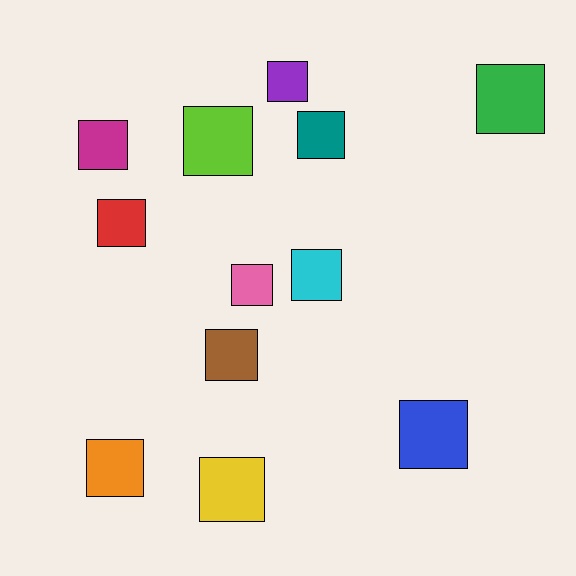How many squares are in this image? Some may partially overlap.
There are 12 squares.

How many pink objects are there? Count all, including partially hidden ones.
There is 1 pink object.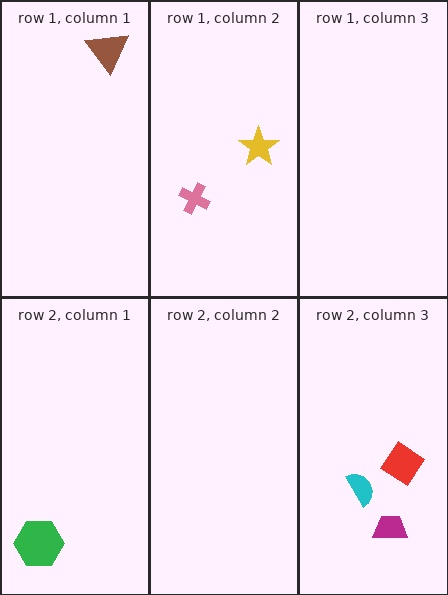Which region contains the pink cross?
The row 1, column 2 region.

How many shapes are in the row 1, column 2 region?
2.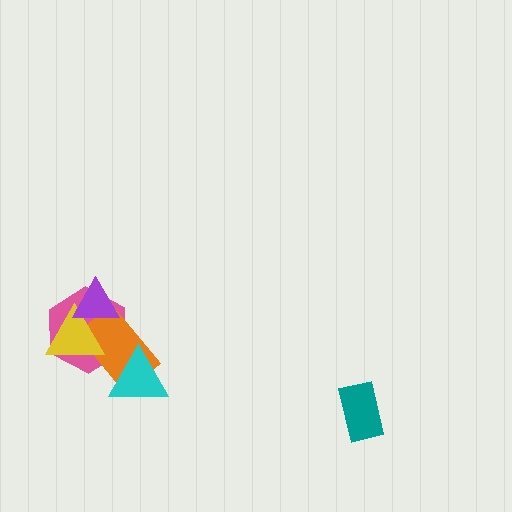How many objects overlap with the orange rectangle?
4 objects overlap with the orange rectangle.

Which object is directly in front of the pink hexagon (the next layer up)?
The orange rectangle is directly in front of the pink hexagon.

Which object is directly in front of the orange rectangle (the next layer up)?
The yellow triangle is directly in front of the orange rectangle.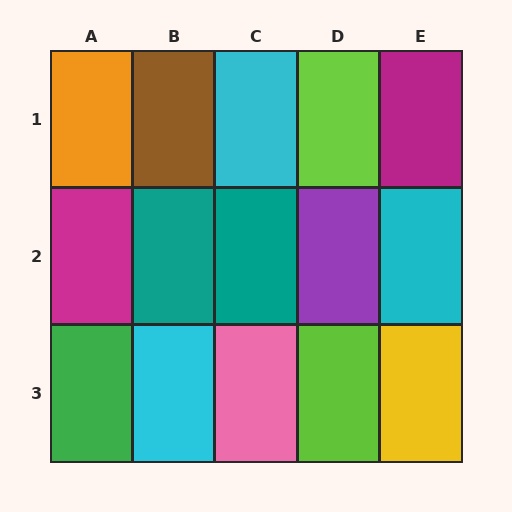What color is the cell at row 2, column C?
Teal.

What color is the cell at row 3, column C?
Pink.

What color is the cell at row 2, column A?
Magenta.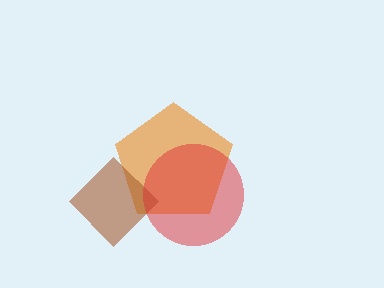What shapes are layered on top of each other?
The layered shapes are: an orange pentagon, a brown diamond, a red circle.